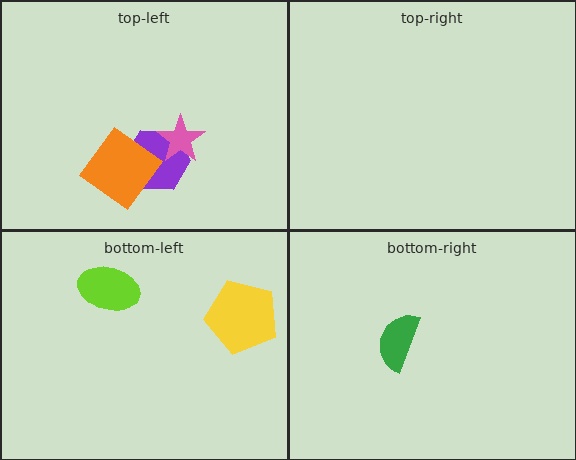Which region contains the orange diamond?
The top-left region.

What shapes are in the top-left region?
The purple hexagon, the orange diamond, the pink star.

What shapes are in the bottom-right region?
The green semicircle.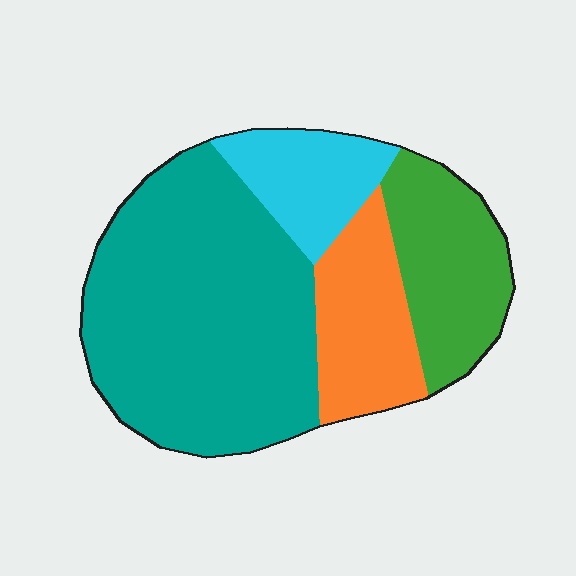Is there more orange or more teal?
Teal.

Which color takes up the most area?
Teal, at roughly 50%.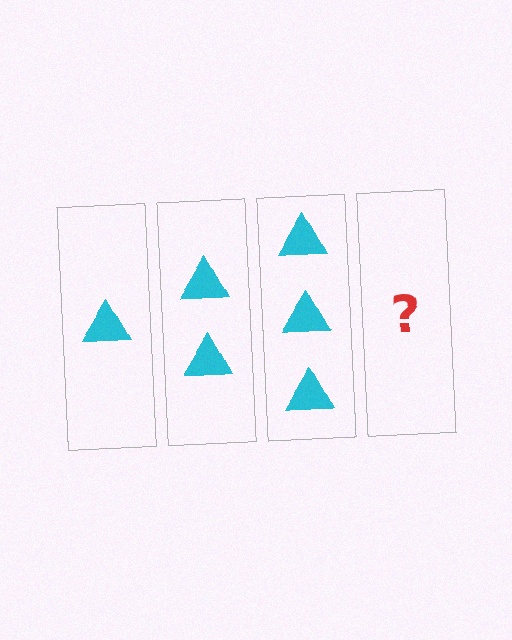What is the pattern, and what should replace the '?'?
The pattern is that each step adds one more triangle. The '?' should be 4 triangles.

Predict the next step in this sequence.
The next step is 4 triangles.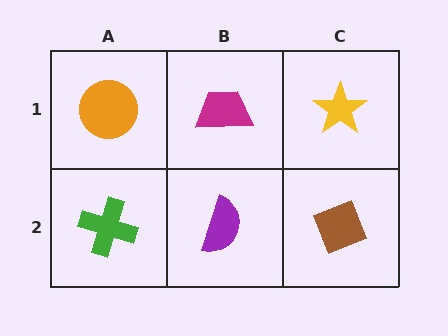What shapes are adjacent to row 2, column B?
A magenta trapezoid (row 1, column B), a green cross (row 2, column A), a brown diamond (row 2, column C).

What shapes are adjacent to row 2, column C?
A yellow star (row 1, column C), a purple semicircle (row 2, column B).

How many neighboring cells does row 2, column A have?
2.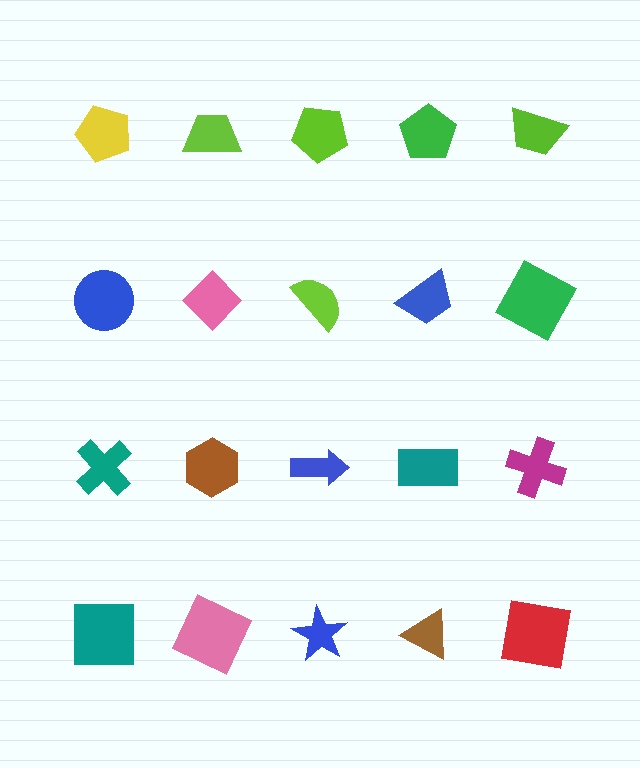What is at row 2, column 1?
A blue circle.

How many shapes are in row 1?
5 shapes.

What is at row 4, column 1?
A teal square.